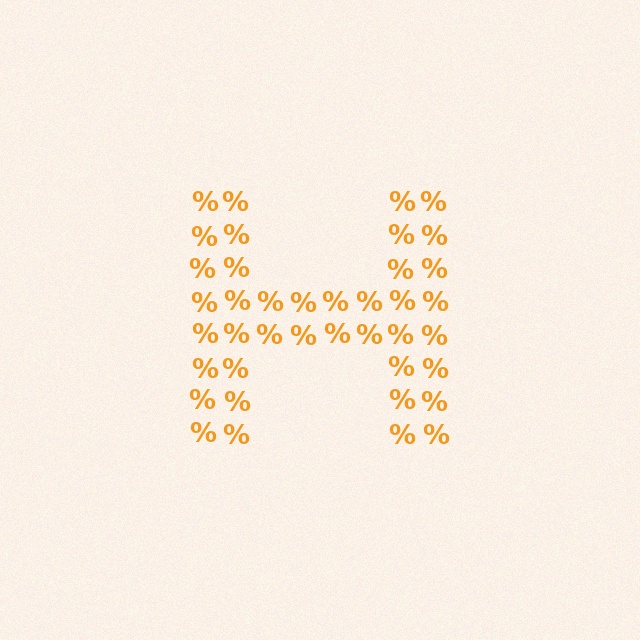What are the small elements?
The small elements are percent signs.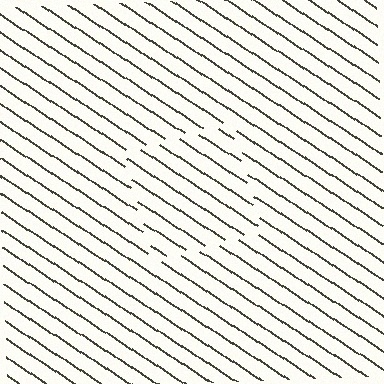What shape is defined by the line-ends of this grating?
An illusory square. The interior of the shape contains the same grating, shifted by half a period — the contour is defined by the phase discontinuity where line-ends from the inner and outer gratings abut.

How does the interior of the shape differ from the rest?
The interior of the shape contains the same grating, shifted by half a period — the contour is defined by the phase discontinuity where line-ends from the inner and outer gratings abut.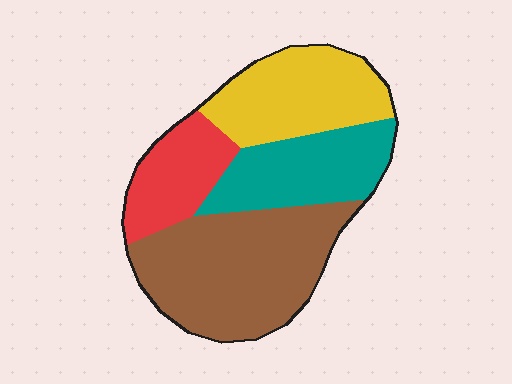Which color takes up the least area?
Red, at roughly 15%.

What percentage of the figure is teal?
Teal takes up between a sixth and a third of the figure.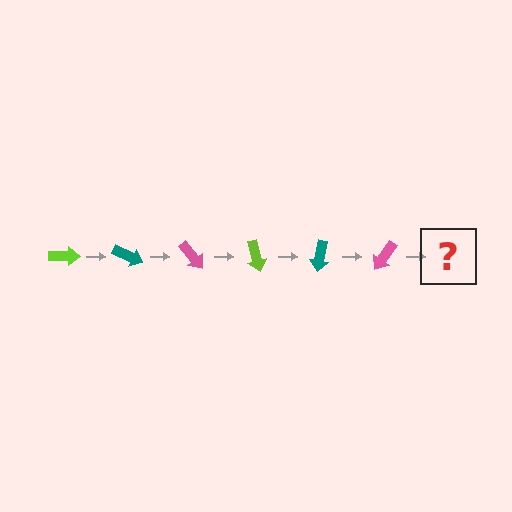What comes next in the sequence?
The next element should be a lime arrow, rotated 150 degrees from the start.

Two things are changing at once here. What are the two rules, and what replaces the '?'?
The two rules are that it rotates 25 degrees each step and the color cycles through lime, teal, and pink. The '?' should be a lime arrow, rotated 150 degrees from the start.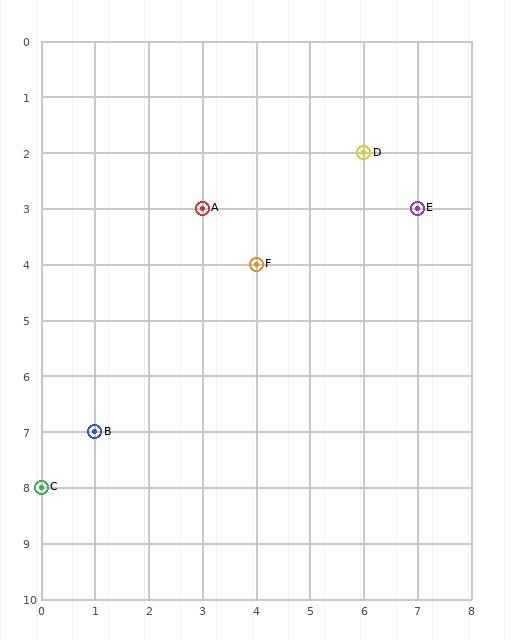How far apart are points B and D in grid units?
Points B and D are 5 columns and 5 rows apart (about 7.1 grid units diagonally).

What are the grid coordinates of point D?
Point D is at grid coordinates (6, 2).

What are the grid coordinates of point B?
Point B is at grid coordinates (1, 7).